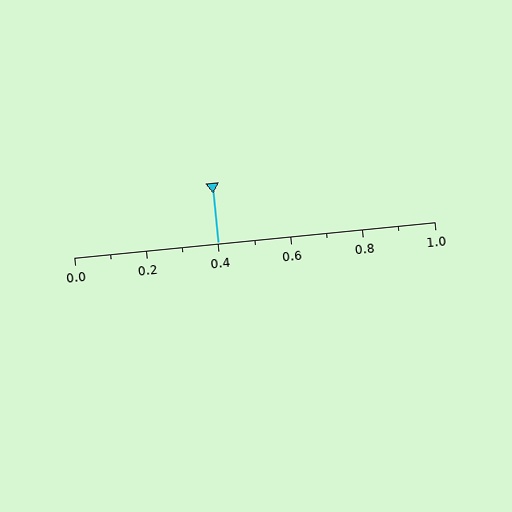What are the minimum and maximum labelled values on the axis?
The axis runs from 0.0 to 1.0.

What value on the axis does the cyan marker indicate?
The marker indicates approximately 0.4.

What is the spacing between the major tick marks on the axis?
The major ticks are spaced 0.2 apart.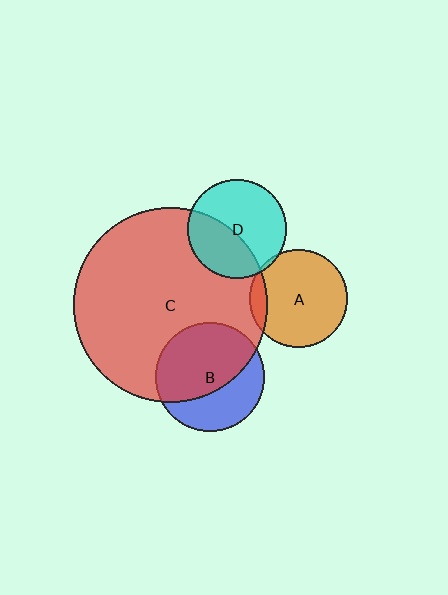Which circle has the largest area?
Circle C (red).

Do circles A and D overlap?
Yes.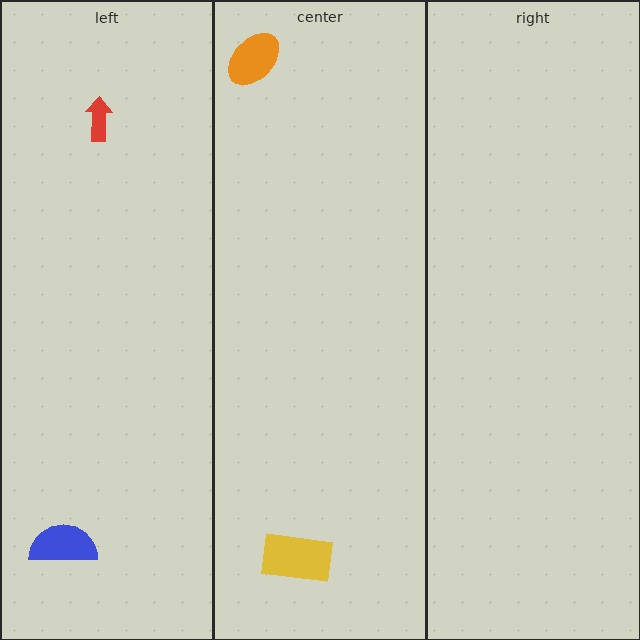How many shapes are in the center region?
2.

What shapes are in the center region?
The yellow rectangle, the orange ellipse.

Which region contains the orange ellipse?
The center region.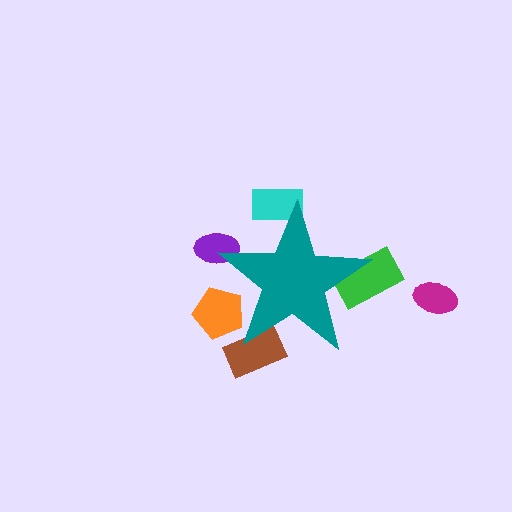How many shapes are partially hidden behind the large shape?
5 shapes are partially hidden.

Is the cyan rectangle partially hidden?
Yes, the cyan rectangle is partially hidden behind the teal star.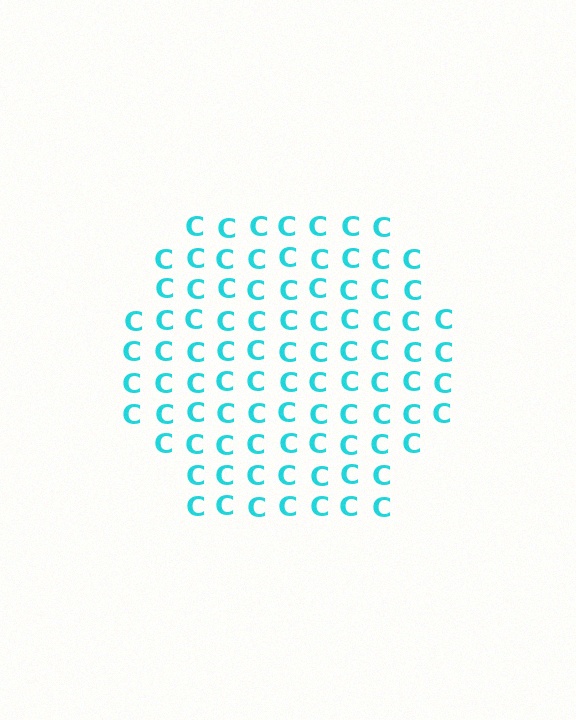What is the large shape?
The large shape is a hexagon.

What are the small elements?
The small elements are letter C's.